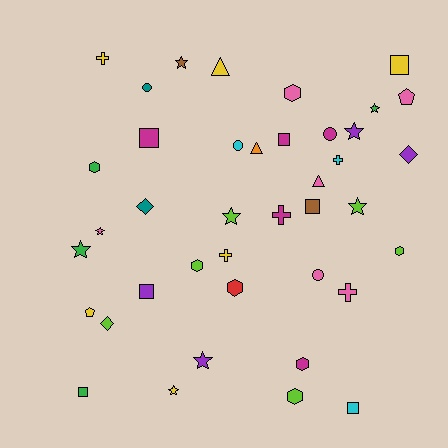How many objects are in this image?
There are 40 objects.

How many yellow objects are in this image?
There are 6 yellow objects.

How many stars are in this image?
There are 9 stars.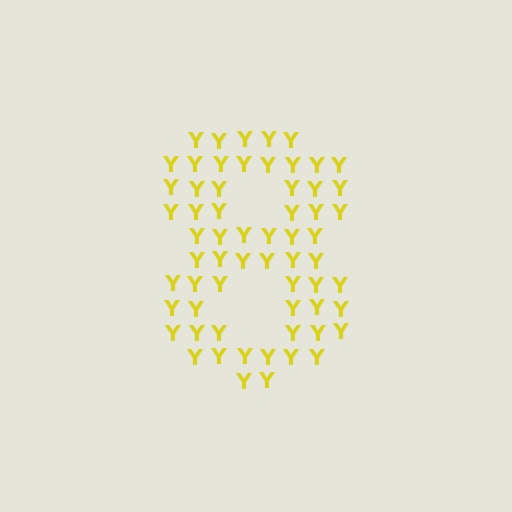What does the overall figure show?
The overall figure shows the digit 8.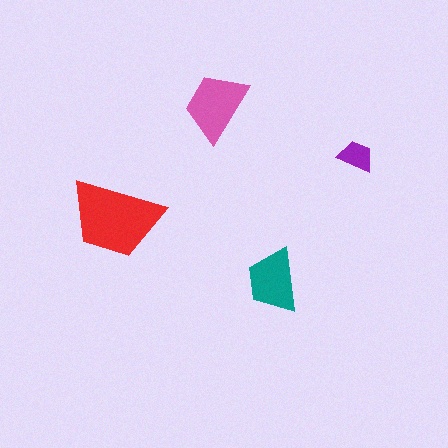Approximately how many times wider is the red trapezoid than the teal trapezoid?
About 1.5 times wider.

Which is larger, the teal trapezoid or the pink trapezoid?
The pink one.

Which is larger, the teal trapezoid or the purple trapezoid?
The teal one.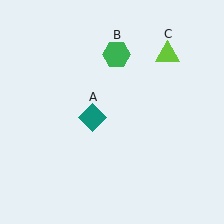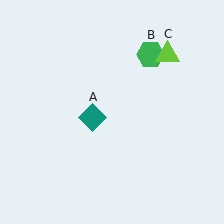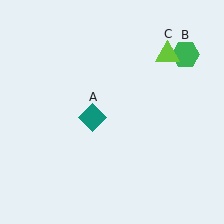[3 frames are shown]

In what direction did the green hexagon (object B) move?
The green hexagon (object B) moved right.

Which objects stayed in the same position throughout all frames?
Teal diamond (object A) and lime triangle (object C) remained stationary.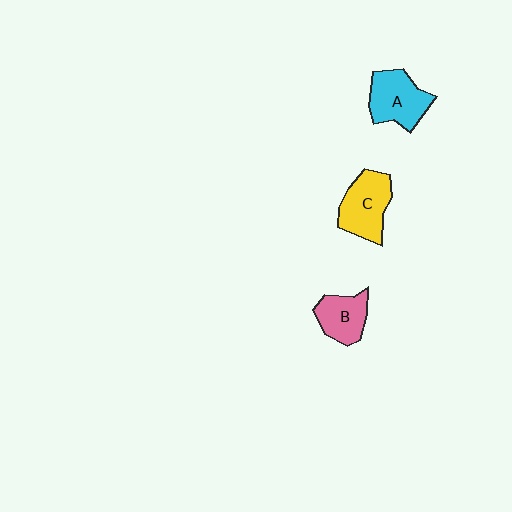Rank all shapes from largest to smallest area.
From largest to smallest: C (yellow), A (cyan), B (pink).